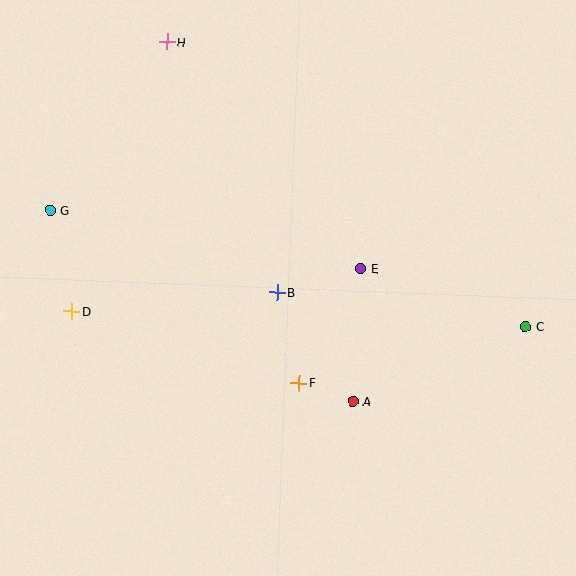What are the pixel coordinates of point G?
Point G is at (50, 210).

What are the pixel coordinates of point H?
Point H is at (167, 42).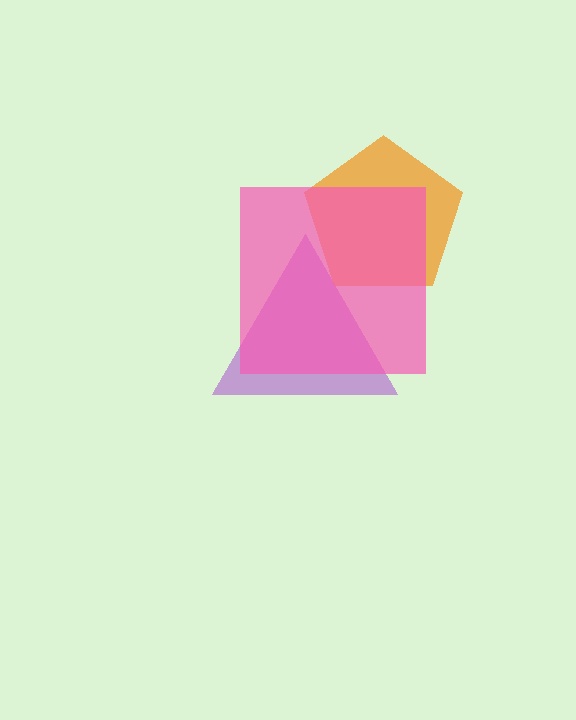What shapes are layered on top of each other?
The layered shapes are: a purple triangle, an orange pentagon, a pink square.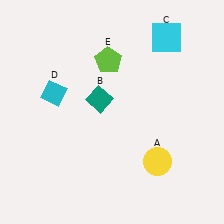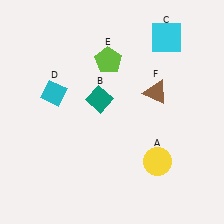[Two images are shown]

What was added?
A brown triangle (F) was added in Image 2.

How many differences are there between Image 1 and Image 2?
There is 1 difference between the two images.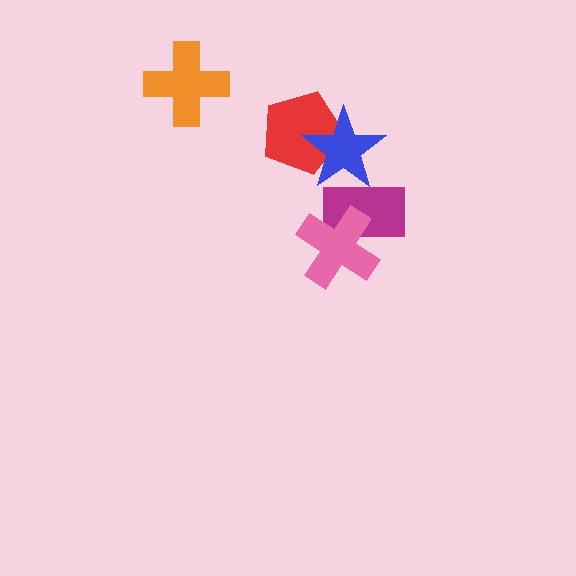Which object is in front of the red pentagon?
The blue star is in front of the red pentagon.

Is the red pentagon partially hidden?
Yes, it is partially covered by another shape.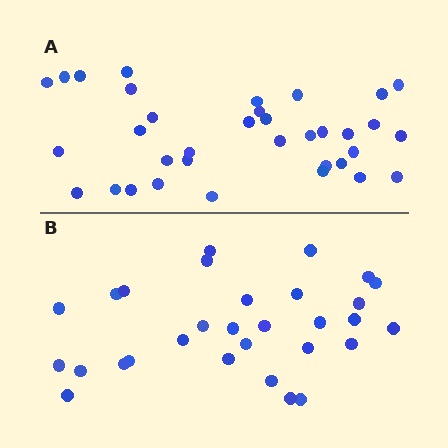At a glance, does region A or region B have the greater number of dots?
Region A (the top region) has more dots.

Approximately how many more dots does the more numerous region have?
Region A has about 5 more dots than region B.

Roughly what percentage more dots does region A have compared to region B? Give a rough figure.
About 15% more.